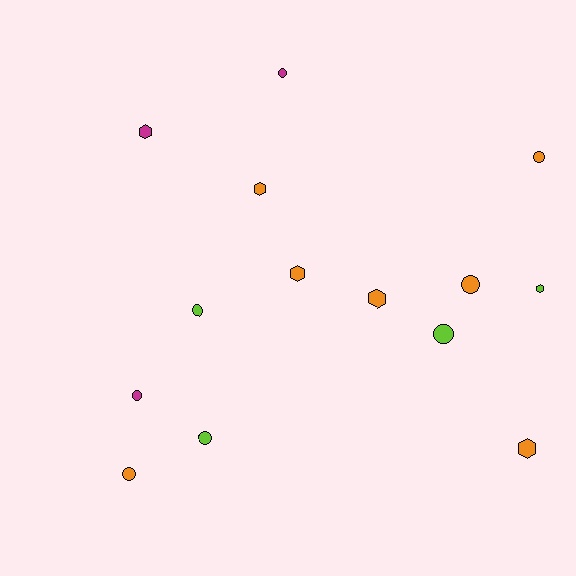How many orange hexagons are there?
There are 4 orange hexagons.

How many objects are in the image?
There are 14 objects.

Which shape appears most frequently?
Circle, with 8 objects.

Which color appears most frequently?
Orange, with 7 objects.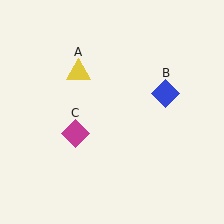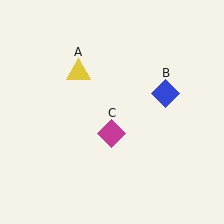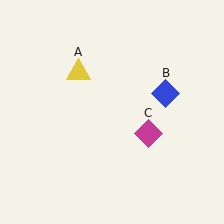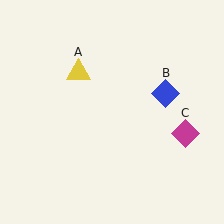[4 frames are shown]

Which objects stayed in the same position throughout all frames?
Yellow triangle (object A) and blue diamond (object B) remained stationary.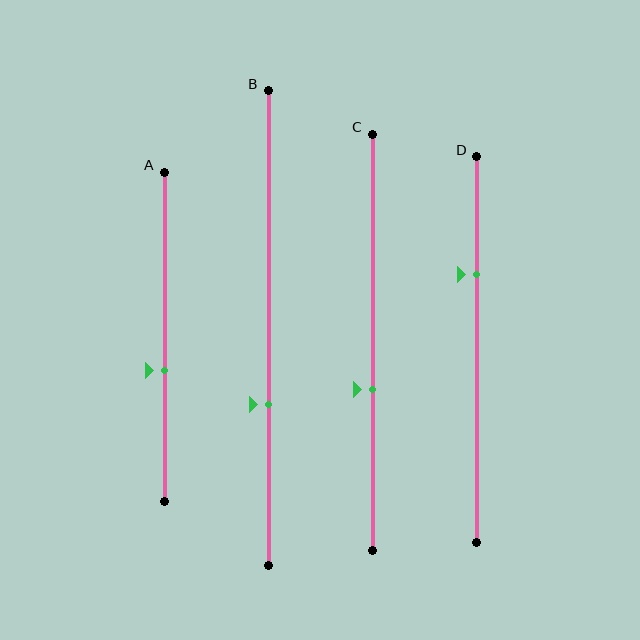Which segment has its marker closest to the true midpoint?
Segment A has its marker closest to the true midpoint.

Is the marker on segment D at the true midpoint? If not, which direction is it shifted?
No, the marker on segment D is shifted upward by about 19% of the segment length.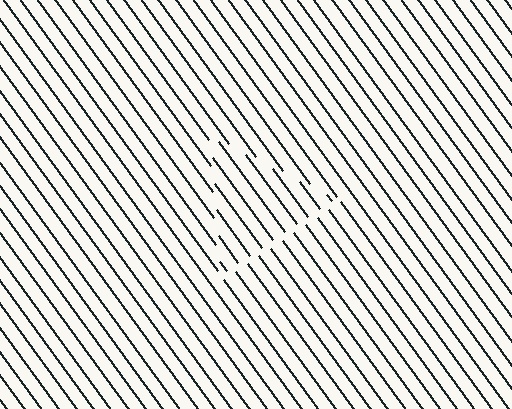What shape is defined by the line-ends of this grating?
An illusory triangle. The interior of the shape contains the same grating, shifted by half a period — the contour is defined by the phase discontinuity where line-ends from the inner and outer gratings abut.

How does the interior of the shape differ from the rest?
The interior of the shape contains the same grating, shifted by half a period — the contour is defined by the phase discontinuity where line-ends from the inner and outer gratings abut.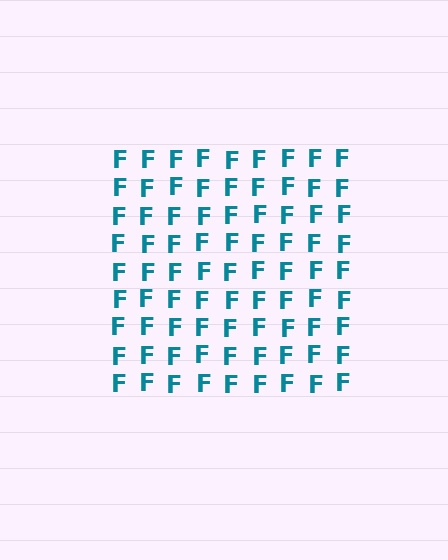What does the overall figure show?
The overall figure shows a square.